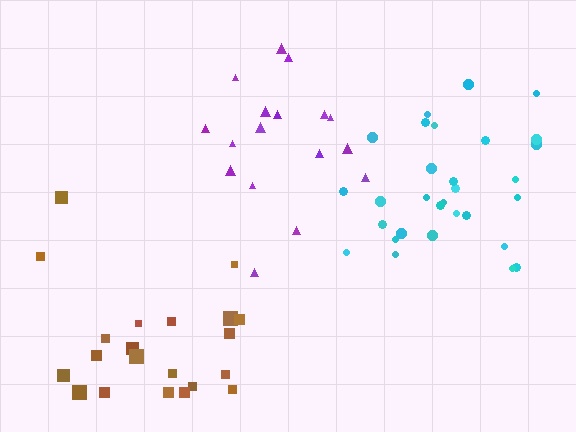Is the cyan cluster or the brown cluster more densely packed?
Cyan.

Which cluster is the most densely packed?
Cyan.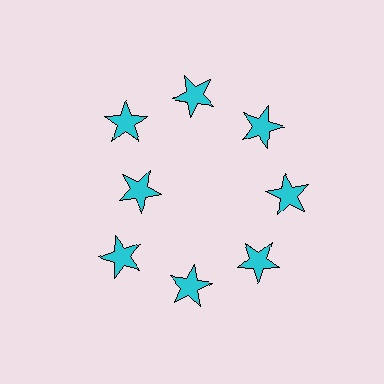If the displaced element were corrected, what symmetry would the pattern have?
It would have 8-fold rotational symmetry — the pattern would map onto itself every 45 degrees.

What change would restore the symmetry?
The symmetry would be restored by moving it outward, back onto the ring so that all 8 stars sit at equal angles and equal distance from the center.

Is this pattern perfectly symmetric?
No. The 8 cyan stars are arranged in a ring, but one element near the 9 o'clock position is pulled inward toward the center, breaking the 8-fold rotational symmetry.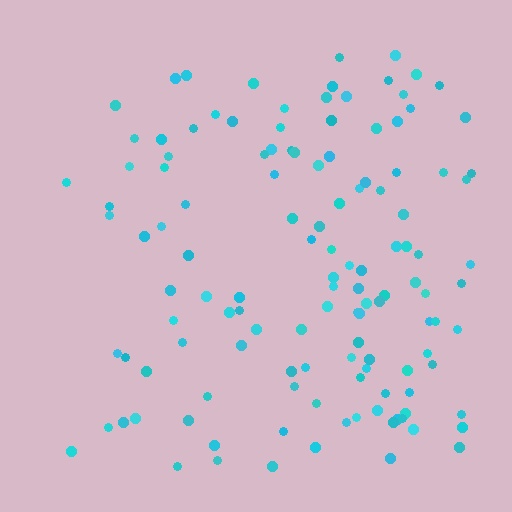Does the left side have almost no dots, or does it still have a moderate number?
Still a moderate number, just noticeably fewer than the right.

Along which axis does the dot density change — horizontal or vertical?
Horizontal.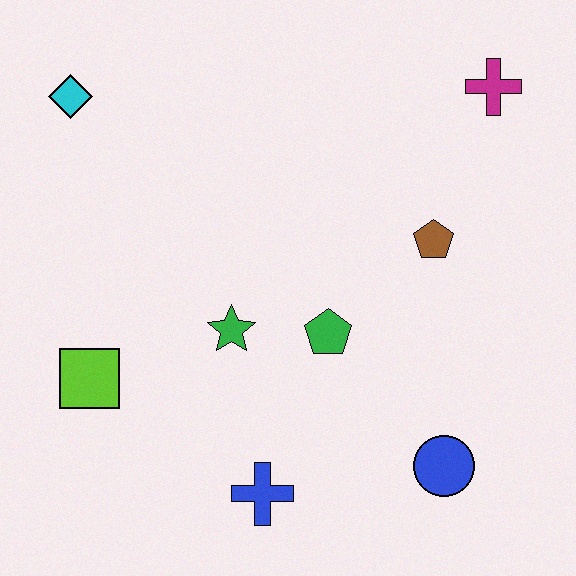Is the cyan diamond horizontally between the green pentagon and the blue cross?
No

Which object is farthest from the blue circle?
The cyan diamond is farthest from the blue circle.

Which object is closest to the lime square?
The green star is closest to the lime square.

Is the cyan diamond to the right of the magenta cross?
No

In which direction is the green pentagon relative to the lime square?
The green pentagon is to the right of the lime square.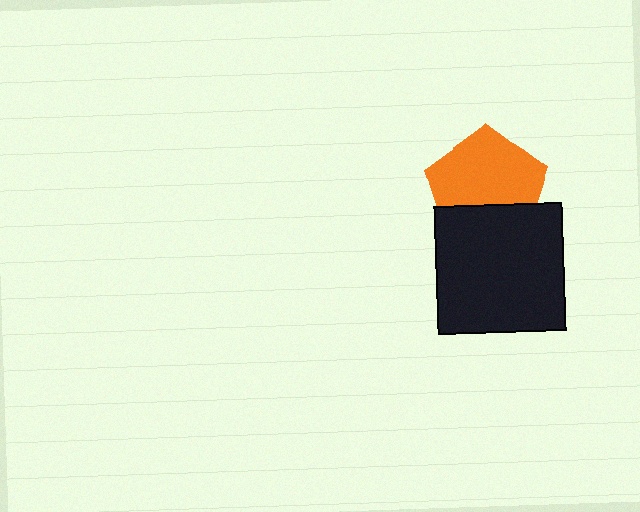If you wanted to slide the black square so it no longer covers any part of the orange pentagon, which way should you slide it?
Slide it down — that is the most direct way to separate the two shapes.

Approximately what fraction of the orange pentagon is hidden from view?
Roughly 33% of the orange pentagon is hidden behind the black square.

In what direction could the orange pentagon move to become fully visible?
The orange pentagon could move up. That would shift it out from behind the black square entirely.